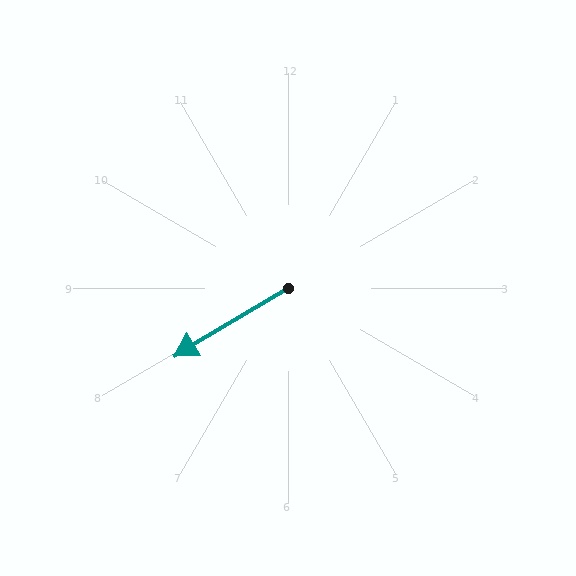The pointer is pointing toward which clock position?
Roughly 8 o'clock.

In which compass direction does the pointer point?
Southwest.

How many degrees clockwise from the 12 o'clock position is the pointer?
Approximately 239 degrees.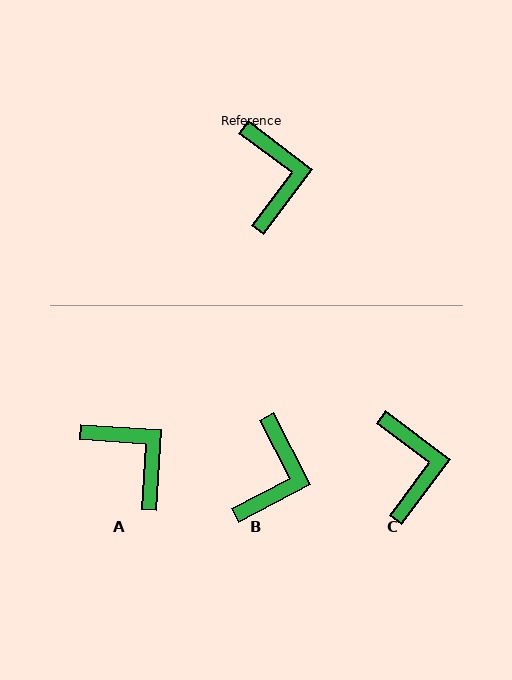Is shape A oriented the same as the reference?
No, it is off by about 33 degrees.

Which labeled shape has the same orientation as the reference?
C.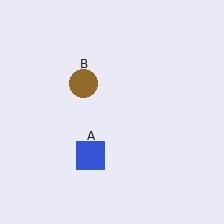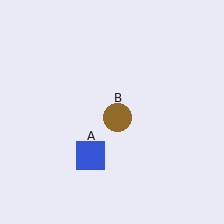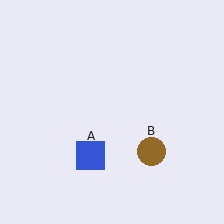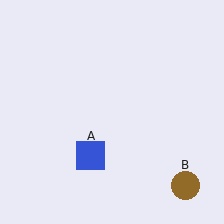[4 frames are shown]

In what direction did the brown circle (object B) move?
The brown circle (object B) moved down and to the right.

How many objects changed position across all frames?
1 object changed position: brown circle (object B).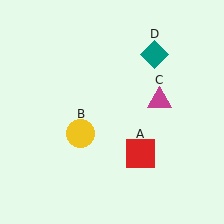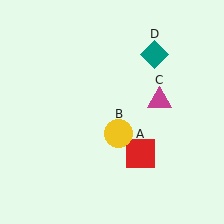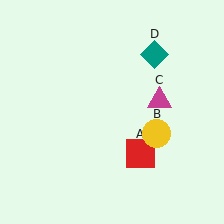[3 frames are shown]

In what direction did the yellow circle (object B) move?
The yellow circle (object B) moved right.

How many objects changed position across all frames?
1 object changed position: yellow circle (object B).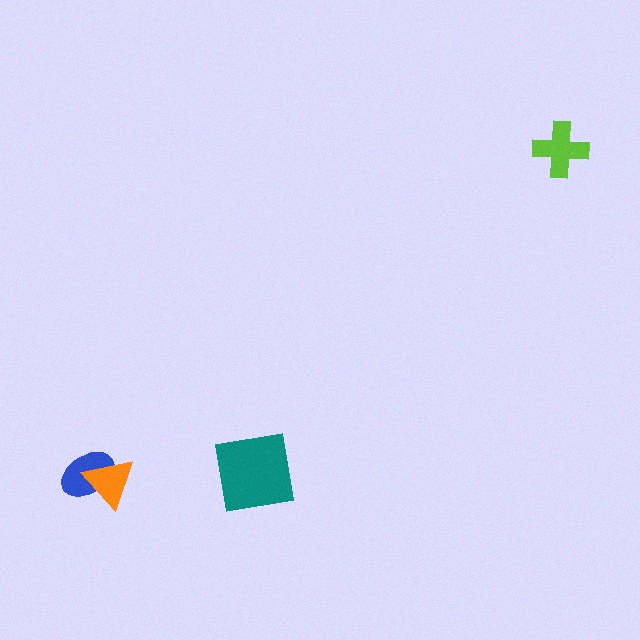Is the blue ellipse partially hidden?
Yes, it is partially covered by another shape.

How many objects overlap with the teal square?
0 objects overlap with the teal square.